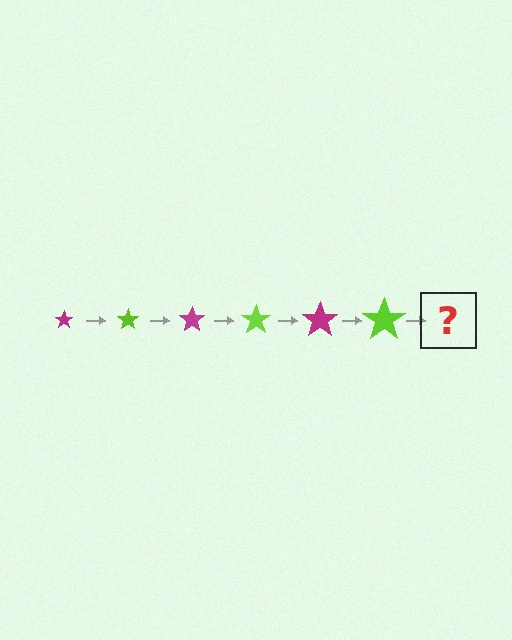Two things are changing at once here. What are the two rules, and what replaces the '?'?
The two rules are that the star grows larger each step and the color cycles through magenta and lime. The '?' should be a magenta star, larger than the previous one.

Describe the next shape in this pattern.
It should be a magenta star, larger than the previous one.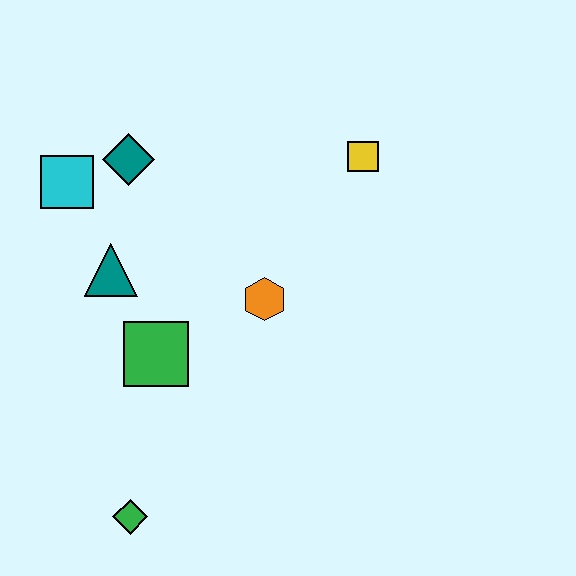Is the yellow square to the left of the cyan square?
No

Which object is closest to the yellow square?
The orange hexagon is closest to the yellow square.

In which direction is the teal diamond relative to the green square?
The teal diamond is above the green square.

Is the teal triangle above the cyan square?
No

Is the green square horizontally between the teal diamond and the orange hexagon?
Yes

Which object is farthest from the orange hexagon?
The green diamond is farthest from the orange hexagon.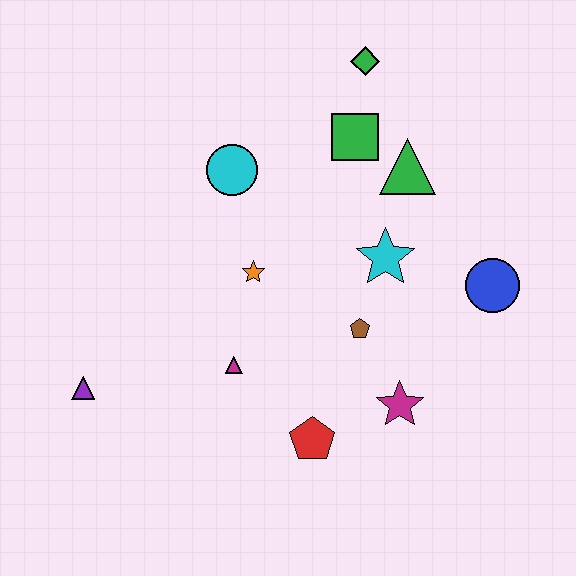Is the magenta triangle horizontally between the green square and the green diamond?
No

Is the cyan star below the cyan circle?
Yes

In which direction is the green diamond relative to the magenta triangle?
The green diamond is above the magenta triangle.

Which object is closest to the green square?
The green triangle is closest to the green square.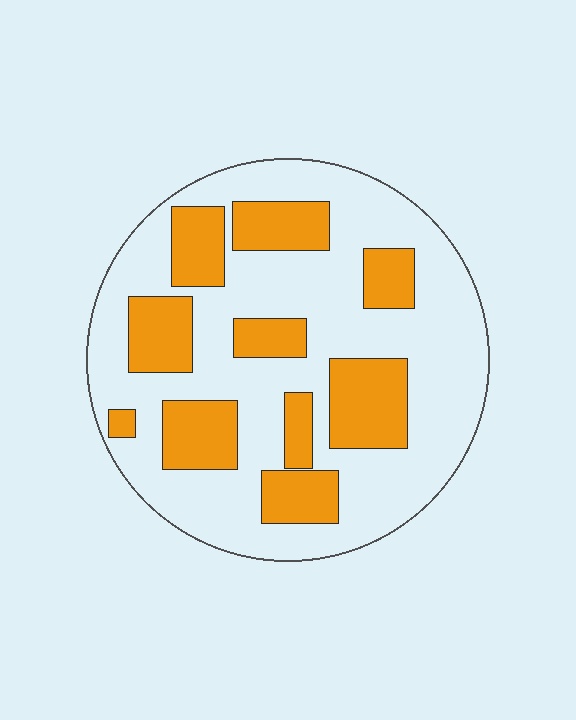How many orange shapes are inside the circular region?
10.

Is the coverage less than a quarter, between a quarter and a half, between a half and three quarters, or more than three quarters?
Between a quarter and a half.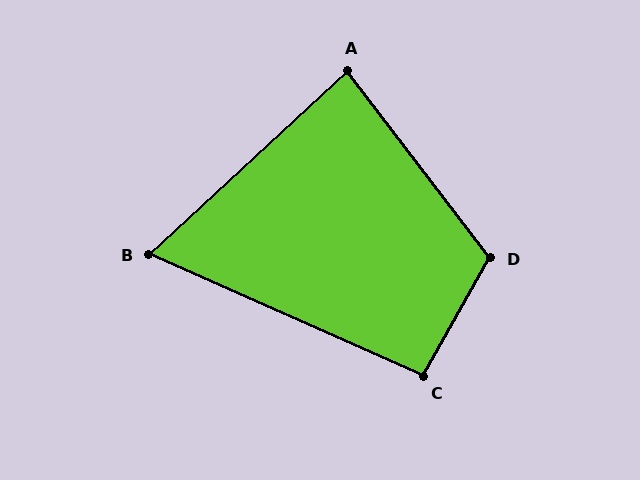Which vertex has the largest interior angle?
D, at approximately 113 degrees.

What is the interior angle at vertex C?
Approximately 95 degrees (obtuse).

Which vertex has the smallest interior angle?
B, at approximately 67 degrees.